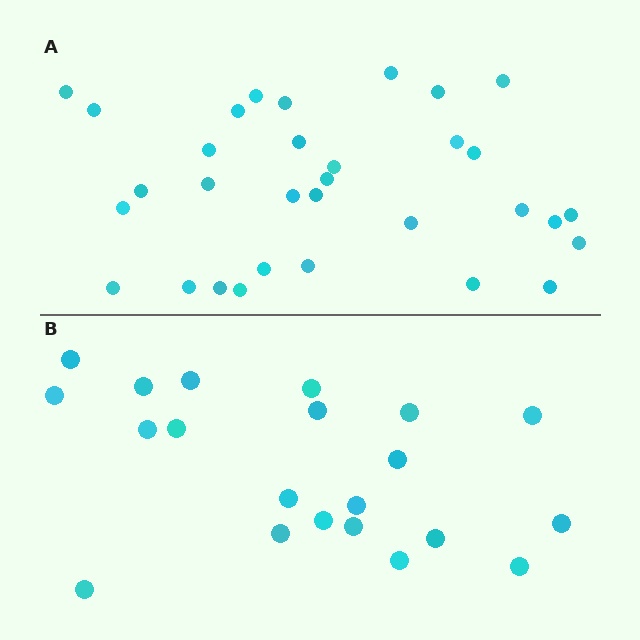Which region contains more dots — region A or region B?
Region A (the top region) has more dots.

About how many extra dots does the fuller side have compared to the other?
Region A has roughly 12 or so more dots than region B.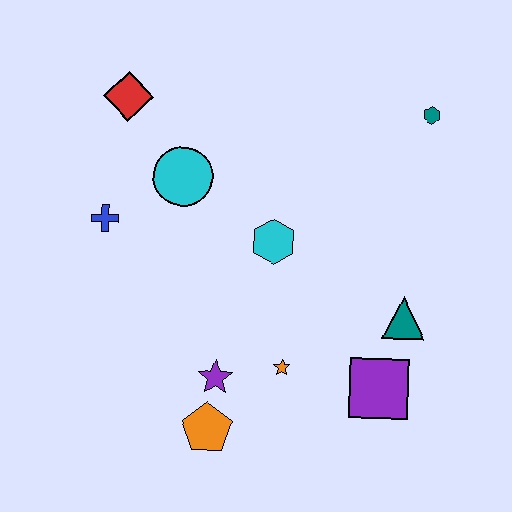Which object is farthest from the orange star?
The red diamond is farthest from the orange star.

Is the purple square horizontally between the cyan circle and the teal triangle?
Yes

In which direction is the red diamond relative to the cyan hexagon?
The red diamond is to the left of the cyan hexagon.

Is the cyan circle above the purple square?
Yes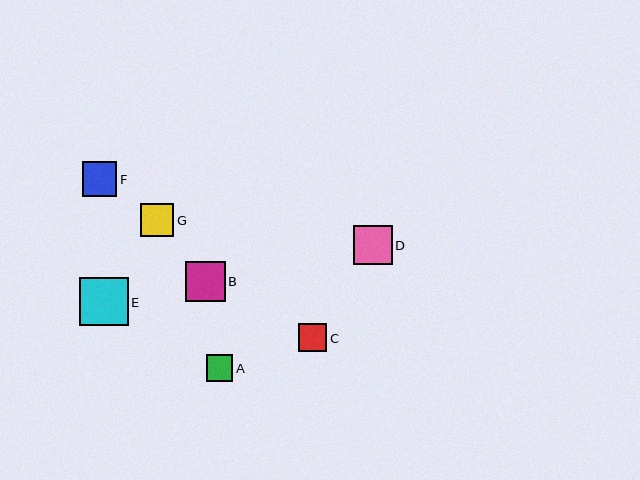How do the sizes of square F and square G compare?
Square F and square G are approximately the same size.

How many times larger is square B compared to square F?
Square B is approximately 1.2 times the size of square F.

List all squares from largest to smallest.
From largest to smallest: E, B, D, F, G, C, A.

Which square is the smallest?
Square A is the smallest with a size of approximately 26 pixels.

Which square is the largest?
Square E is the largest with a size of approximately 48 pixels.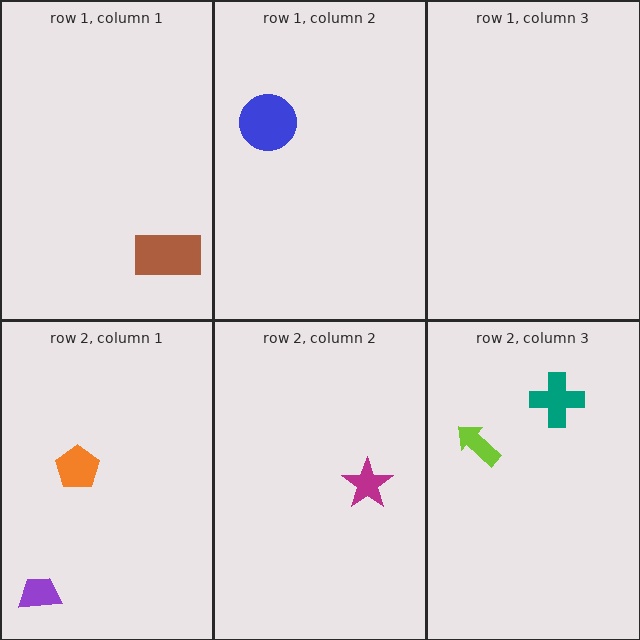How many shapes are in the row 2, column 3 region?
2.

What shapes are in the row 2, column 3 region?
The teal cross, the lime arrow.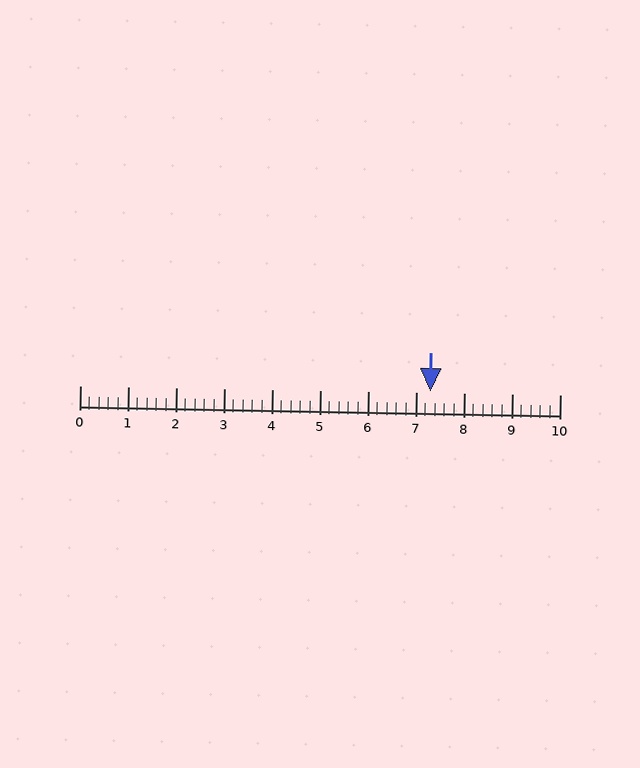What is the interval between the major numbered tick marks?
The major tick marks are spaced 1 units apart.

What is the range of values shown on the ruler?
The ruler shows values from 0 to 10.